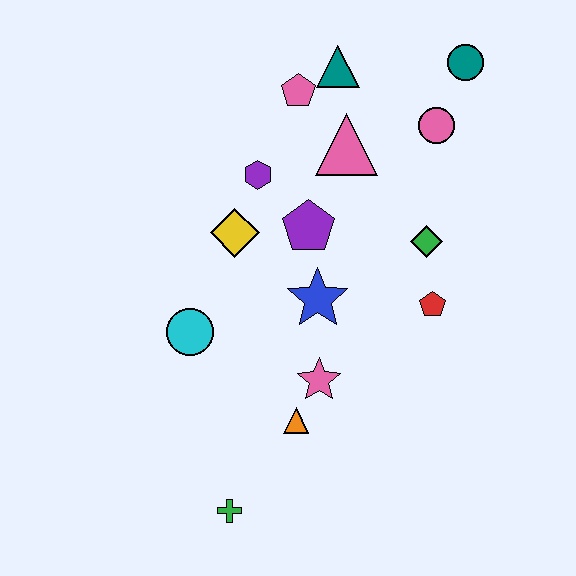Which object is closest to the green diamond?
The red pentagon is closest to the green diamond.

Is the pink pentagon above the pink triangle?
Yes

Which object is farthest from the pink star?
The teal circle is farthest from the pink star.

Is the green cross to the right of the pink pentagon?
No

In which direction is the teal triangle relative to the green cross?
The teal triangle is above the green cross.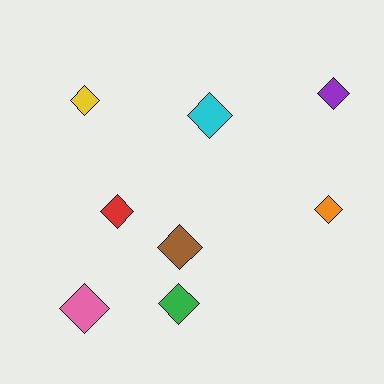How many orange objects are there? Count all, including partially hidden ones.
There is 1 orange object.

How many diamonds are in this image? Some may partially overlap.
There are 8 diamonds.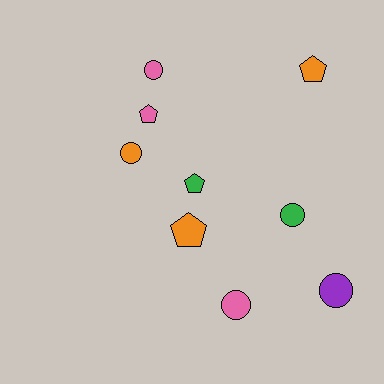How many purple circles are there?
There is 1 purple circle.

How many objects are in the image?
There are 9 objects.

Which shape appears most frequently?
Circle, with 5 objects.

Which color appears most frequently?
Pink, with 3 objects.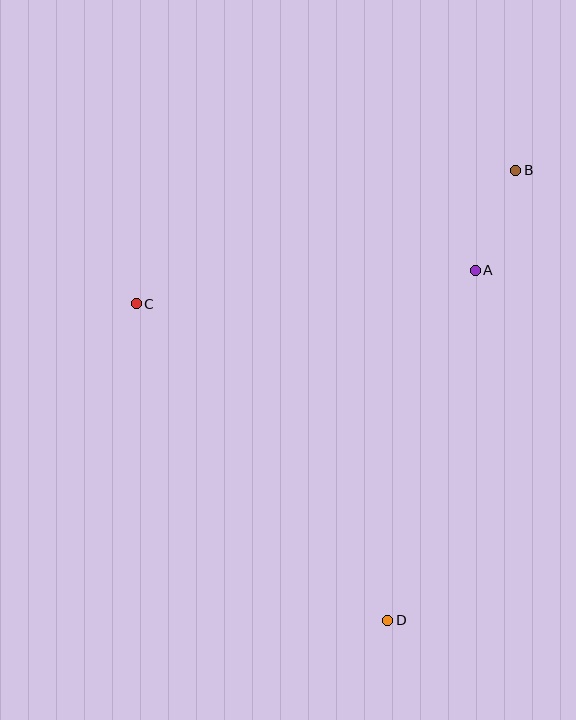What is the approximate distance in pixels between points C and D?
The distance between C and D is approximately 404 pixels.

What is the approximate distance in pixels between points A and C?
The distance between A and C is approximately 341 pixels.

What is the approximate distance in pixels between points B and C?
The distance between B and C is approximately 402 pixels.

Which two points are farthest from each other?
Points B and D are farthest from each other.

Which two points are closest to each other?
Points A and B are closest to each other.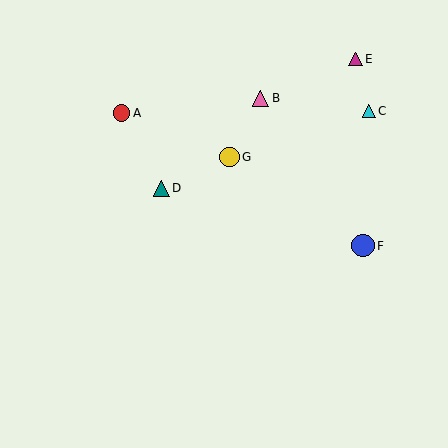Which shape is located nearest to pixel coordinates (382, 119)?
The cyan triangle (labeled C) at (369, 111) is nearest to that location.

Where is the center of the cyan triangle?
The center of the cyan triangle is at (369, 111).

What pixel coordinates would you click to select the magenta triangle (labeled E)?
Click at (355, 59) to select the magenta triangle E.